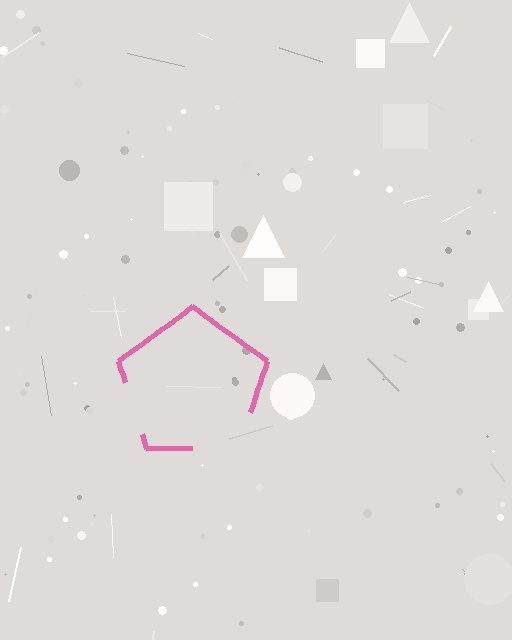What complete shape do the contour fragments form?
The contour fragments form a pentagon.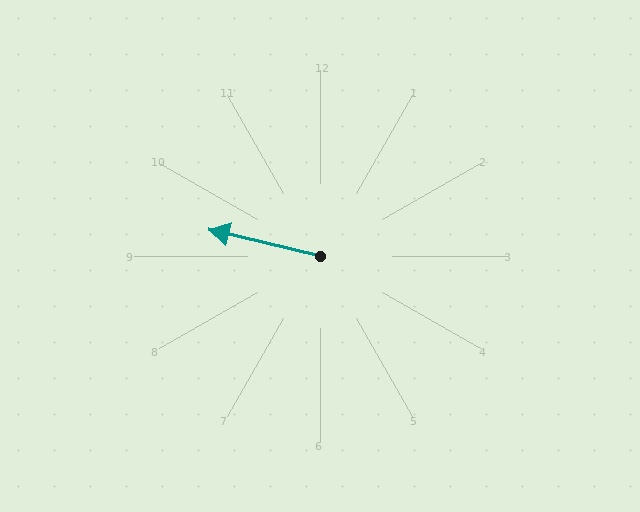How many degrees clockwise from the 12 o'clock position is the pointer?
Approximately 284 degrees.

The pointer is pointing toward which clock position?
Roughly 9 o'clock.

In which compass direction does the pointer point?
West.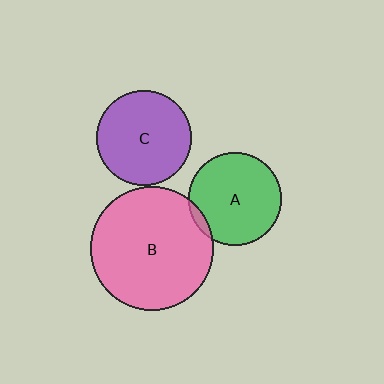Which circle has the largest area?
Circle B (pink).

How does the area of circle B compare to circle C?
Approximately 1.7 times.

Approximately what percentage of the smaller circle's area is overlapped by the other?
Approximately 5%.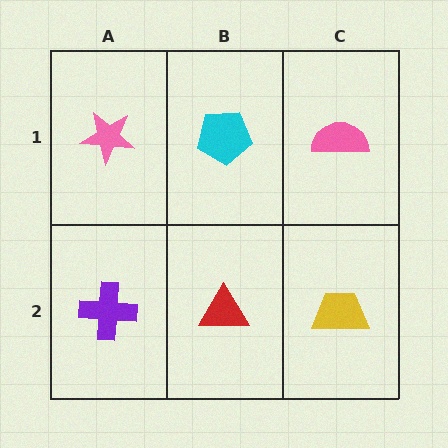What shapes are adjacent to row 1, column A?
A purple cross (row 2, column A), a cyan pentagon (row 1, column B).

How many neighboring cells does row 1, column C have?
2.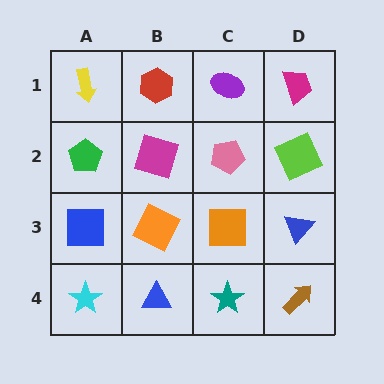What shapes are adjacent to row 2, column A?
A yellow arrow (row 1, column A), a blue square (row 3, column A), a magenta square (row 2, column B).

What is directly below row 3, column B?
A blue triangle.